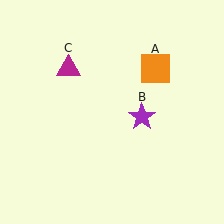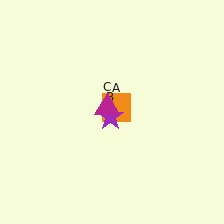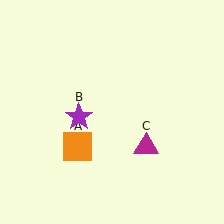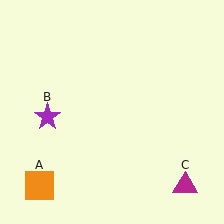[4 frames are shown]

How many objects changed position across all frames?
3 objects changed position: orange square (object A), purple star (object B), magenta triangle (object C).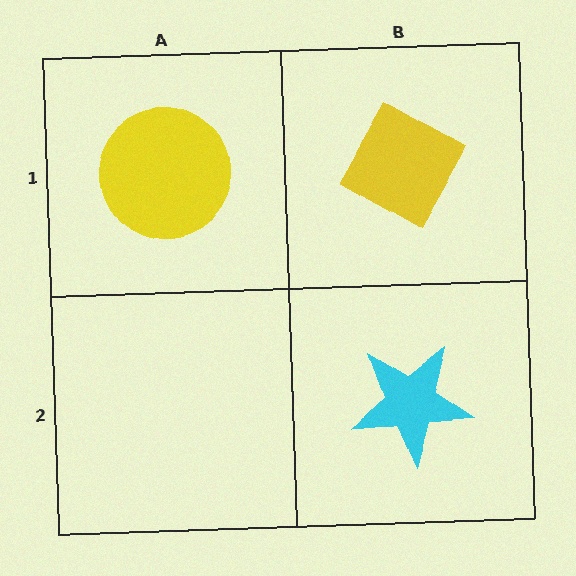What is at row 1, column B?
A yellow diamond.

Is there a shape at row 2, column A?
No, that cell is empty.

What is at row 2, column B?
A cyan star.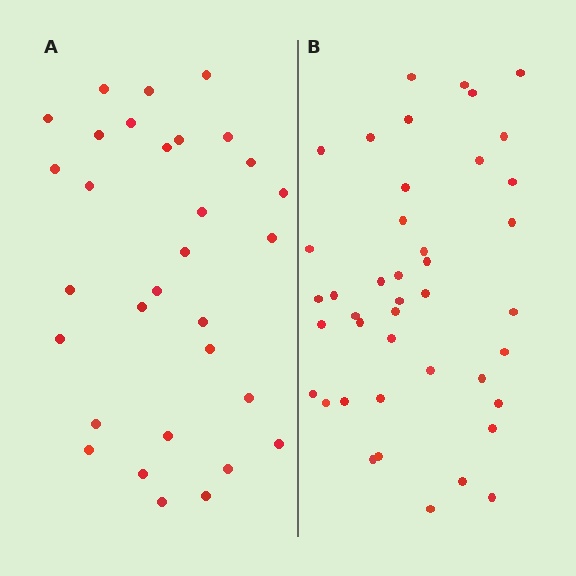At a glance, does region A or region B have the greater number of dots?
Region B (the right region) has more dots.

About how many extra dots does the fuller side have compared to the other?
Region B has roughly 12 or so more dots than region A.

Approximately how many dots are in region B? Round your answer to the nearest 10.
About 40 dots. (The exact count is 42, which rounds to 40.)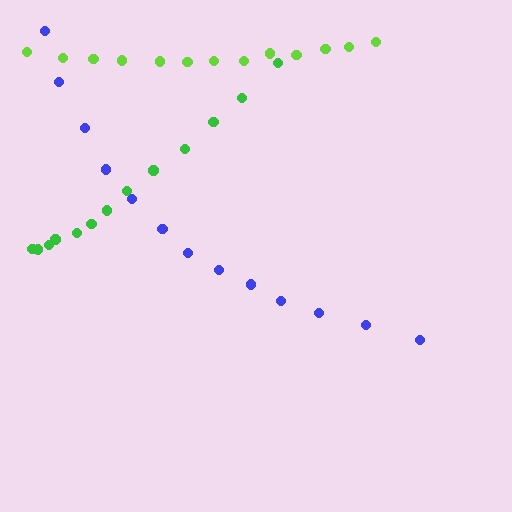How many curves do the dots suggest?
There are 3 distinct paths.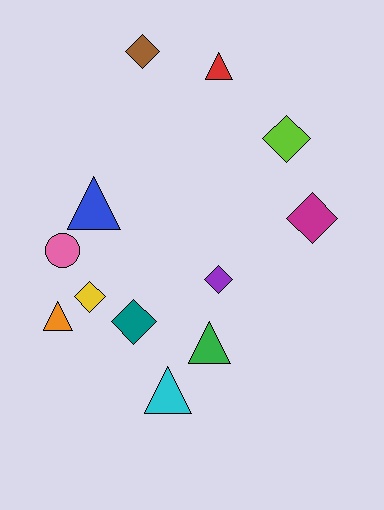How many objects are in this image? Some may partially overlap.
There are 12 objects.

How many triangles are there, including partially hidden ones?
There are 5 triangles.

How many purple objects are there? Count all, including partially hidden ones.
There is 1 purple object.